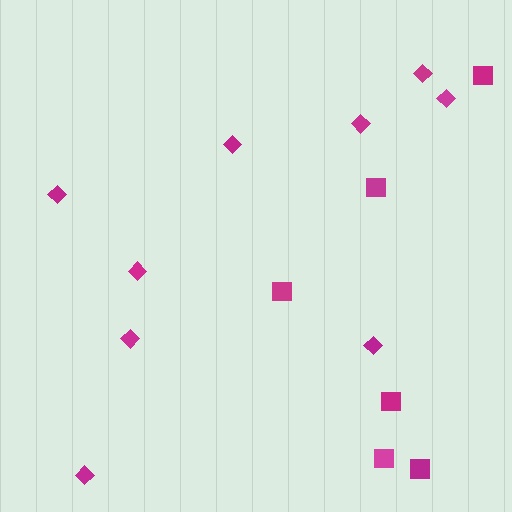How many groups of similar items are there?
There are 2 groups: one group of diamonds (9) and one group of squares (6).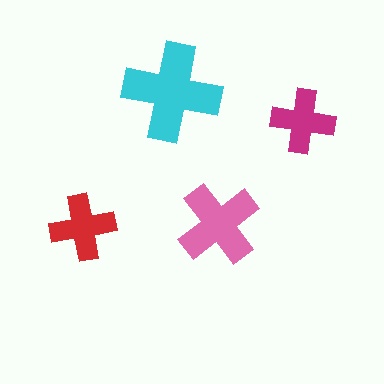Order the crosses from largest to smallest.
the cyan one, the pink one, the red one, the magenta one.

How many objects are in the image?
There are 4 objects in the image.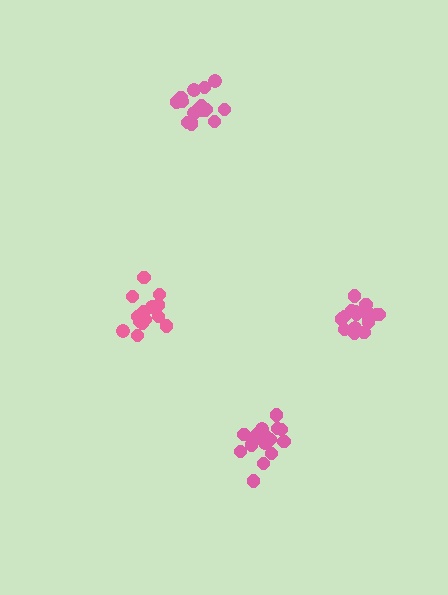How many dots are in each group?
Group 1: 17 dots, Group 2: 16 dots, Group 3: 19 dots, Group 4: 15 dots (67 total).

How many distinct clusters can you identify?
There are 4 distinct clusters.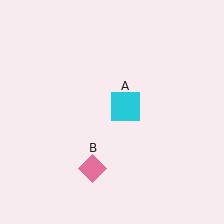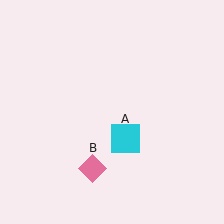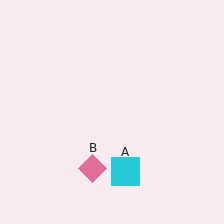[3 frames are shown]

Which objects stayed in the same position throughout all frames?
Pink diamond (object B) remained stationary.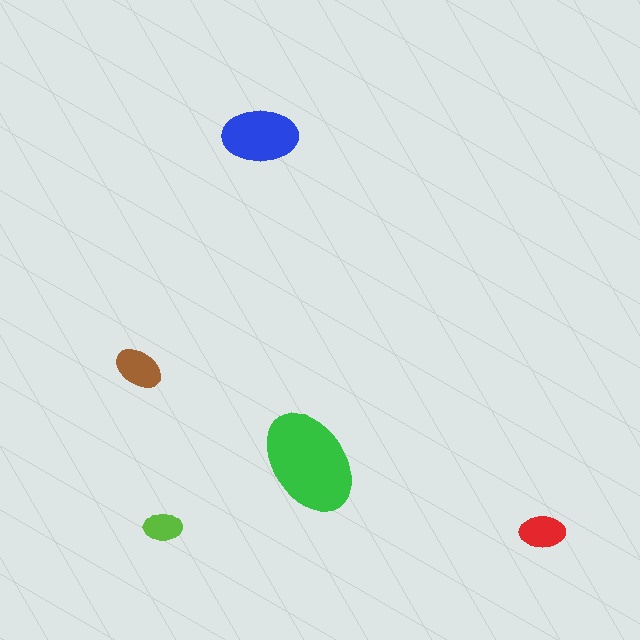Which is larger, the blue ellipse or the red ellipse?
The blue one.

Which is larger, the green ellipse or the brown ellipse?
The green one.